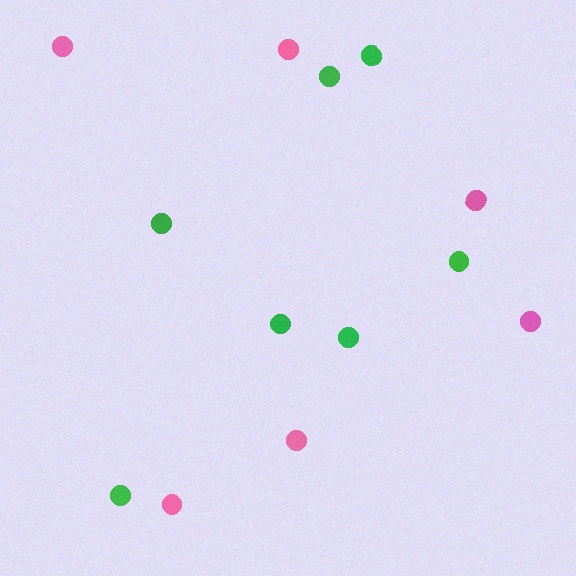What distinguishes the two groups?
There are 2 groups: one group of pink circles (6) and one group of green circles (7).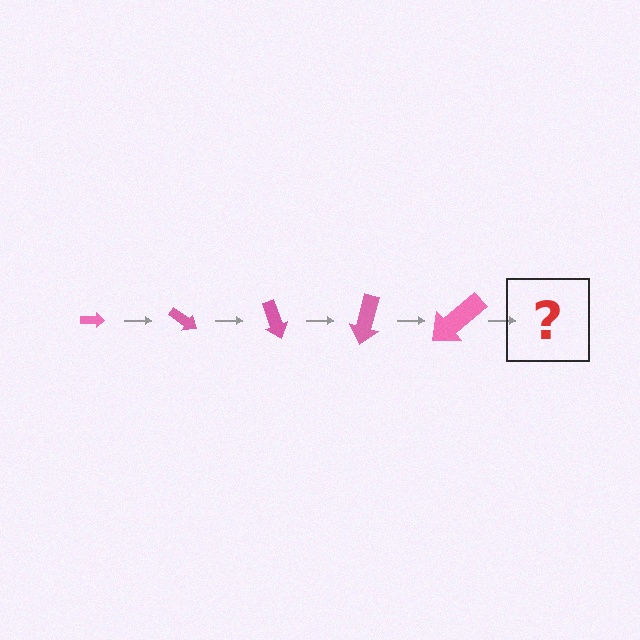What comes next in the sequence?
The next element should be an arrow, larger than the previous one and rotated 175 degrees from the start.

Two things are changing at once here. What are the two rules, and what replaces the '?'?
The two rules are that the arrow grows larger each step and it rotates 35 degrees each step. The '?' should be an arrow, larger than the previous one and rotated 175 degrees from the start.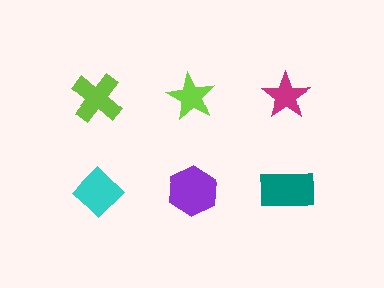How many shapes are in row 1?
3 shapes.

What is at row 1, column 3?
A magenta star.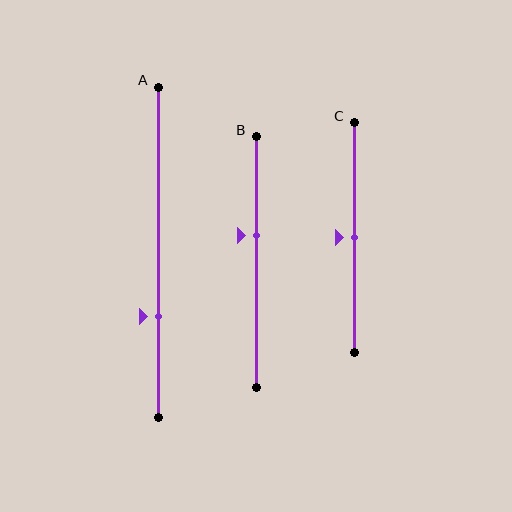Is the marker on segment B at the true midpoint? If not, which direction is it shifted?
No, the marker on segment B is shifted upward by about 11% of the segment length.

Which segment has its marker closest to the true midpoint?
Segment C has its marker closest to the true midpoint.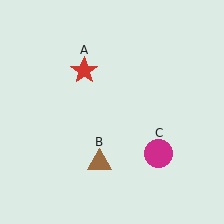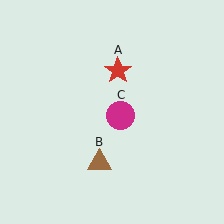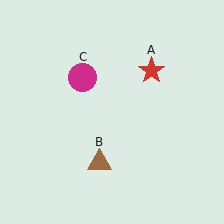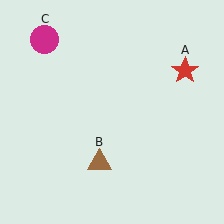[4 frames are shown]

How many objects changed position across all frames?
2 objects changed position: red star (object A), magenta circle (object C).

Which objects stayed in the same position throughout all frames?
Brown triangle (object B) remained stationary.